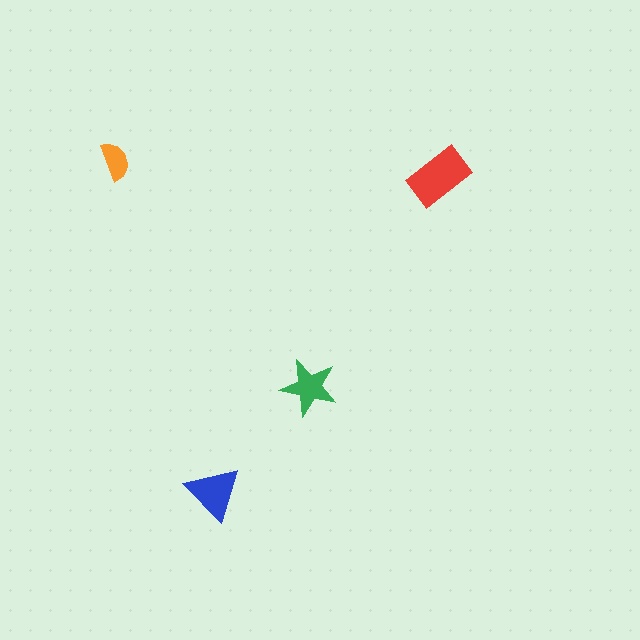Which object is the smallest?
The orange semicircle.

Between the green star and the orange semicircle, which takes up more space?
The green star.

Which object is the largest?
The red rectangle.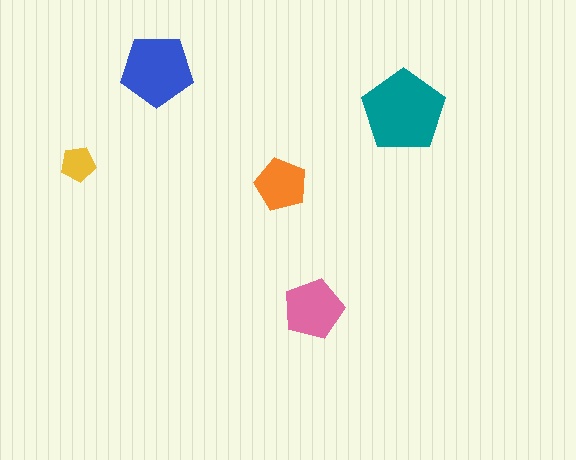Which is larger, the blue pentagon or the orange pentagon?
The blue one.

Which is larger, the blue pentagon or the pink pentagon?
The blue one.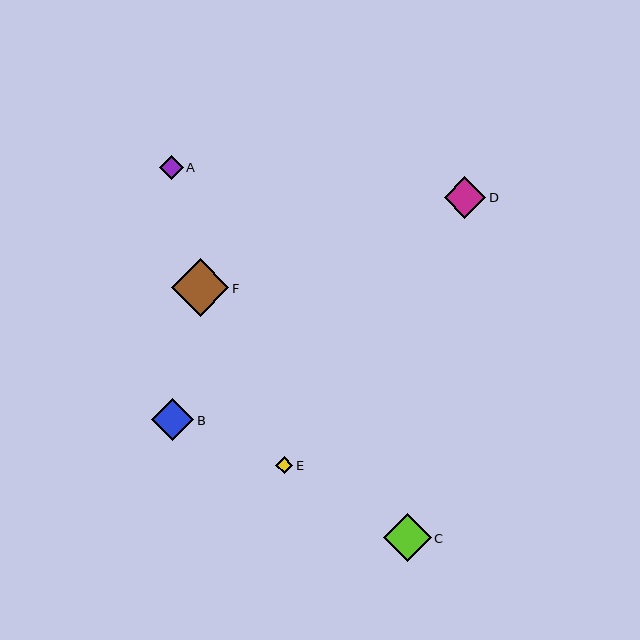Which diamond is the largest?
Diamond F is the largest with a size of approximately 57 pixels.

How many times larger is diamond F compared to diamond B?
Diamond F is approximately 1.4 times the size of diamond B.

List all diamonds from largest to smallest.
From largest to smallest: F, C, B, D, A, E.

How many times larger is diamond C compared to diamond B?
Diamond C is approximately 1.1 times the size of diamond B.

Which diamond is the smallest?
Diamond E is the smallest with a size of approximately 17 pixels.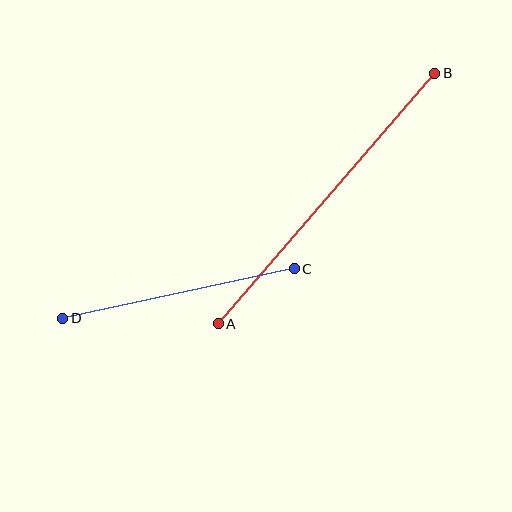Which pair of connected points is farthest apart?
Points A and B are farthest apart.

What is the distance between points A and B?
The distance is approximately 331 pixels.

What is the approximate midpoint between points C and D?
The midpoint is at approximately (179, 294) pixels.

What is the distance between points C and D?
The distance is approximately 236 pixels.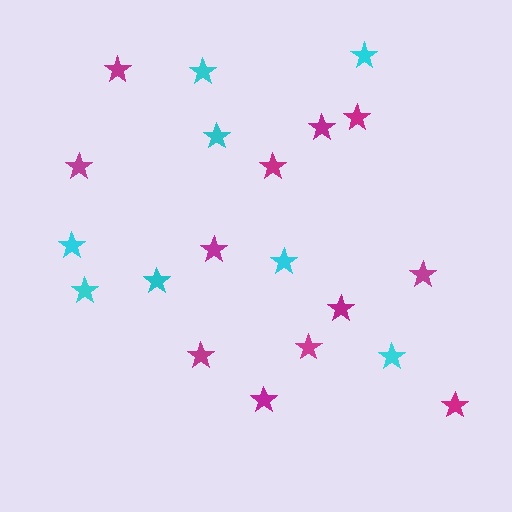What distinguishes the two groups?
There are 2 groups: one group of cyan stars (8) and one group of magenta stars (12).